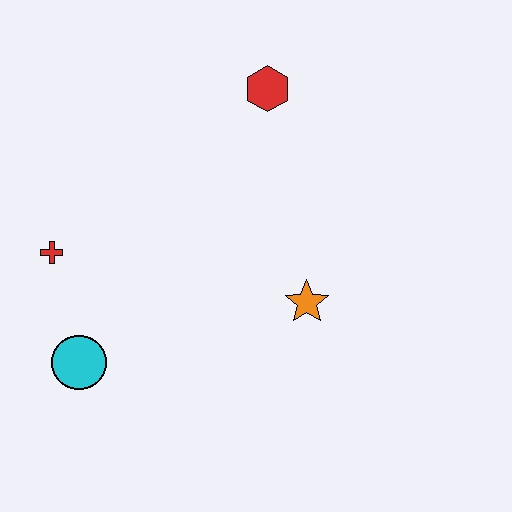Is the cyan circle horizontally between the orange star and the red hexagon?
No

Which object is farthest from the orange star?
The red cross is farthest from the orange star.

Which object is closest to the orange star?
The red hexagon is closest to the orange star.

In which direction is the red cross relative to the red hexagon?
The red cross is to the left of the red hexagon.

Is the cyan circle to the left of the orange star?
Yes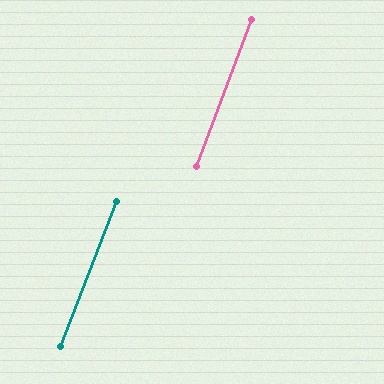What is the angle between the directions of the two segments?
Approximately 0 degrees.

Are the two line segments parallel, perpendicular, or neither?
Parallel — their directions differ by only 0.5°.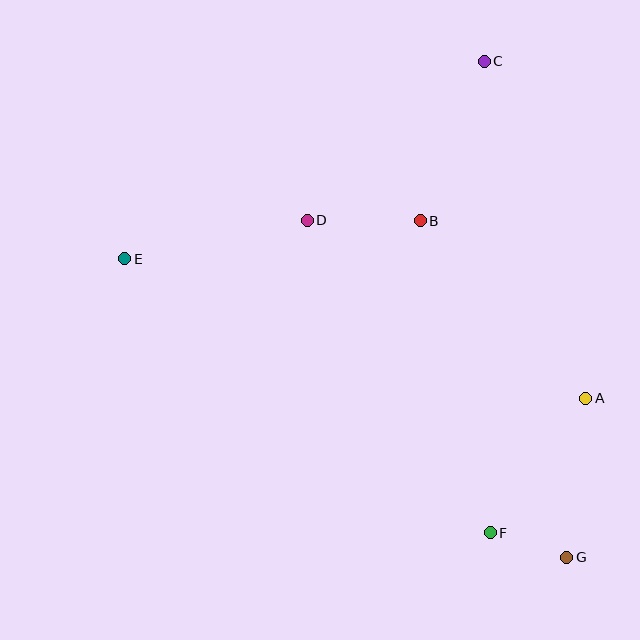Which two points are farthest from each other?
Points E and G are farthest from each other.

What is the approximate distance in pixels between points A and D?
The distance between A and D is approximately 330 pixels.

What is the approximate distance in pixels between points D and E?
The distance between D and E is approximately 186 pixels.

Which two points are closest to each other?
Points F and G are closest to each other.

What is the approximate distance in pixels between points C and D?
The distance between C and D is approximately 238 pixels.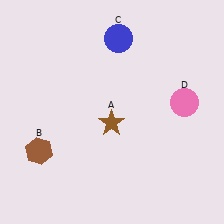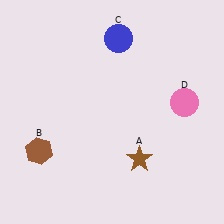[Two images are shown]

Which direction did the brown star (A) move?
The brown star (A) moved down.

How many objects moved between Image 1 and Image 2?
1 object moved between the two images.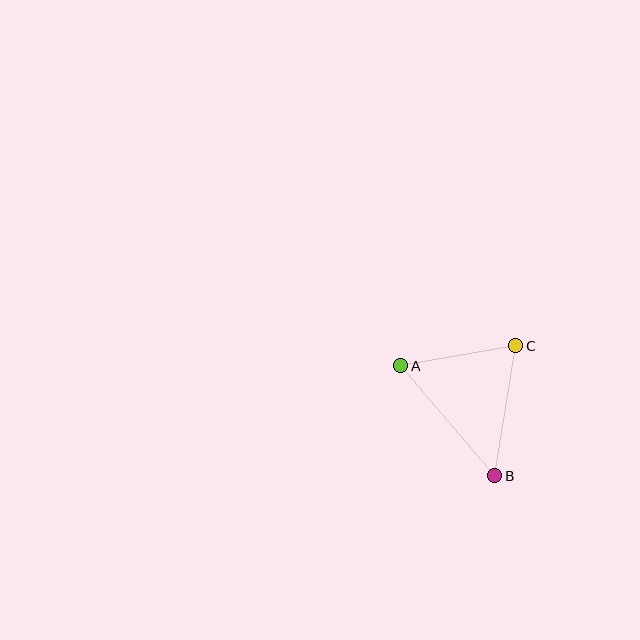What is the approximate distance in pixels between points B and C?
The distance between B and C is approximately 132 pixels.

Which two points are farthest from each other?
Points A and B are farthest from each other.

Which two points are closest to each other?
Points A and C are closest to each other.